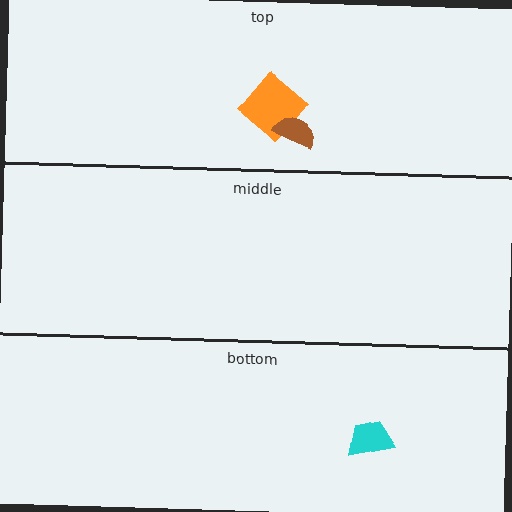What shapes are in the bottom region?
The cyan trapezoid.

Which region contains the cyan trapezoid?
The bottom region.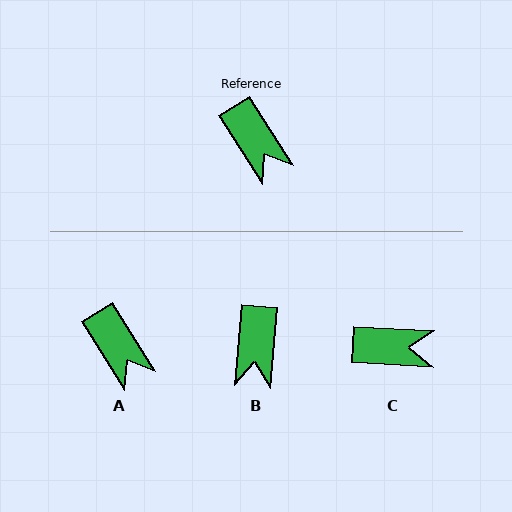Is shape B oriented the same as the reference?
No, it is off by about 37 degrees.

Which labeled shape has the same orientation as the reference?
A.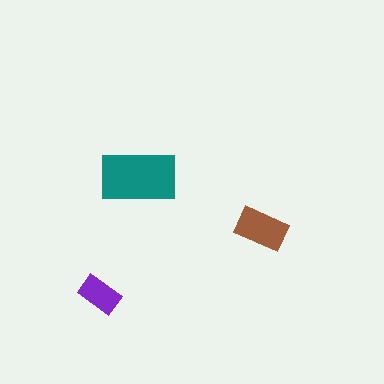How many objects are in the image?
There are 3 objects in the image.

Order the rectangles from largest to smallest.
the teal one, the brown one, the purple one.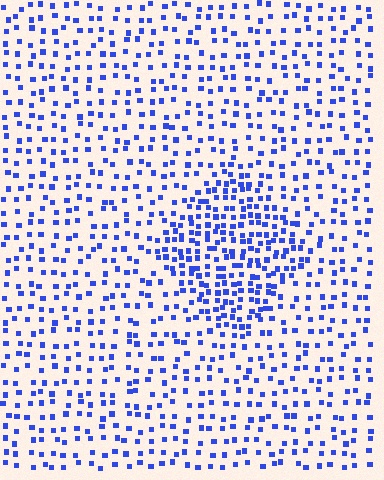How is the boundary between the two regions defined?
The boundary is defined by a change in element density (approximately 2.0x ratio). All elements are the same color, size, and shape.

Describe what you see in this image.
The image contains small blue elements arranged at two different densities. A diamond-shaped region is visible where the elements are more densely packed than the surrounding area.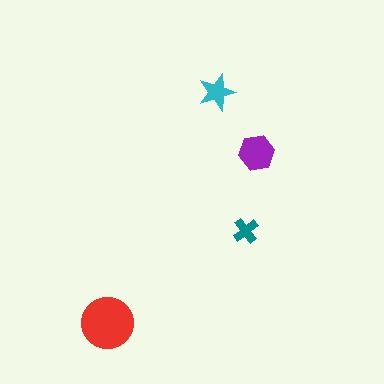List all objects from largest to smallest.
The red circle, the purple hexagon, the cyan star, the teal cross.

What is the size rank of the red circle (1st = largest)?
1st.